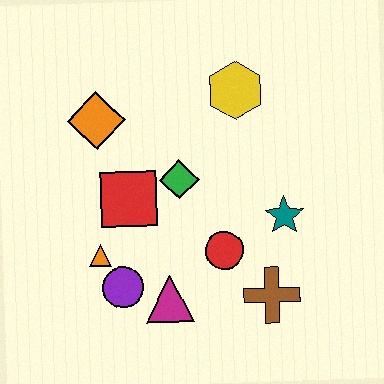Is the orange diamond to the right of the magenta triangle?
No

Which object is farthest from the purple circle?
The yellow hexagon is farthest from the purple circle.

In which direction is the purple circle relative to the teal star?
The purple circle is to the left of the teal star.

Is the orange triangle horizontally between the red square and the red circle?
No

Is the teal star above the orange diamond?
No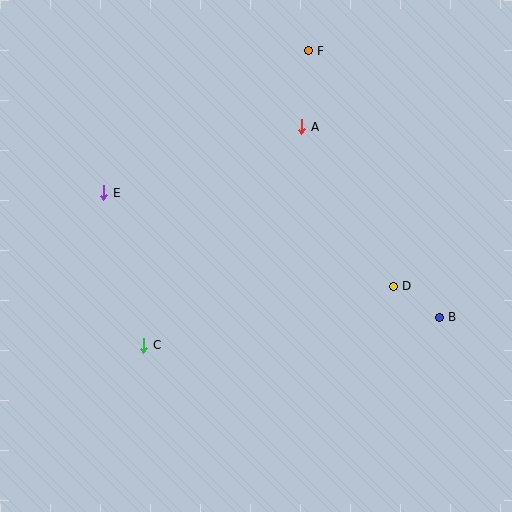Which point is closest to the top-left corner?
Point E is closest to the top-left corner.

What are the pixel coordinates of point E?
Point E is at (104, 193).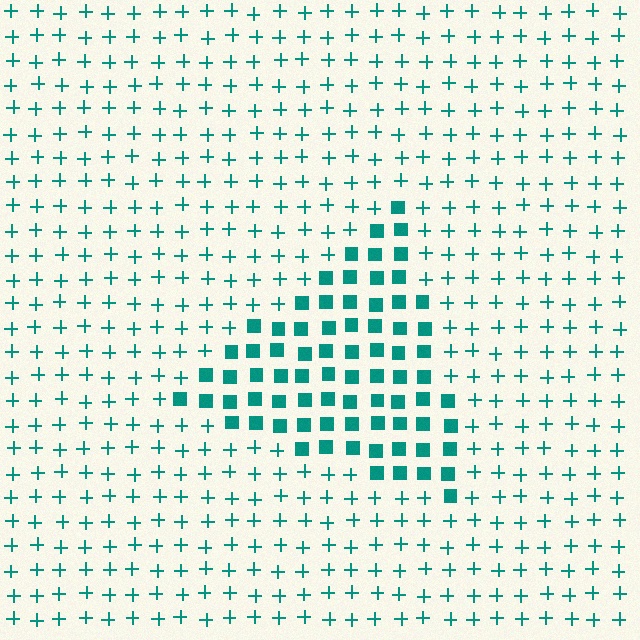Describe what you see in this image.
The image is filled with small teal elements arranged in a uniform grid. A triangle-shaped region contains squares, while the surrounding area contains plus signs. The boundary is defined purely by the change in element shape.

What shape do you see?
I see a triangle.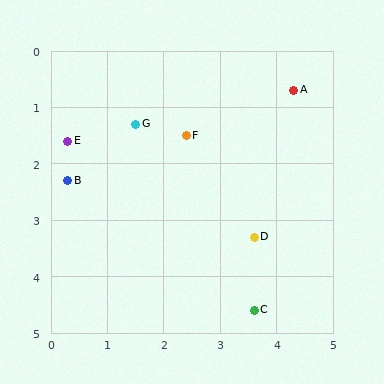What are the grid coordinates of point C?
Point C is at approximately (3.6, 4.6).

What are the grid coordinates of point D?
Point D is at approximately (3.6, 3.3).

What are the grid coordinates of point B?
Point B is at approximately (0.3, 2.3).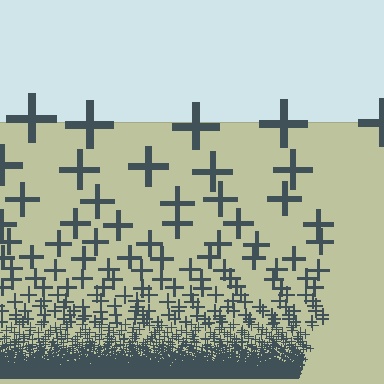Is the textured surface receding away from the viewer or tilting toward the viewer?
The surface appears to tilt toward the viewer. Texture elements get larger and sparser toward the top.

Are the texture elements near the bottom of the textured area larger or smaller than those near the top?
Smaller. The gradient is inverted — elements near the bottom are smaller and denser.